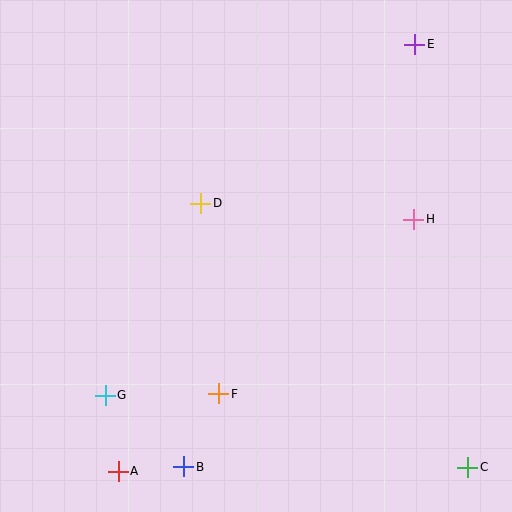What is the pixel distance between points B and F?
The distance between B and F is 81 pixels.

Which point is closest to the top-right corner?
Point E is closest to the top-right corner.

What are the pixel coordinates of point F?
Point F is at (219, 394).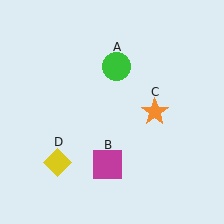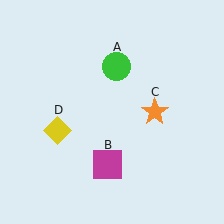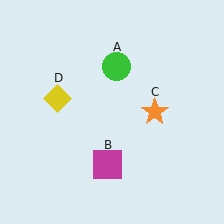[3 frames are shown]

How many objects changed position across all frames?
1 object changed position: yellow diamond (object D).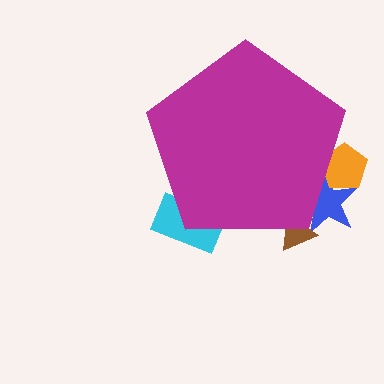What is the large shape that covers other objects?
A magenta pentagon.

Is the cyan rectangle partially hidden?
Yes, the cyan rectangle is partially hidden behind the magenta pentagon.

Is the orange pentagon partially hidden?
Yes, the orange pentagon is partially hidden behind the magenta pentagon.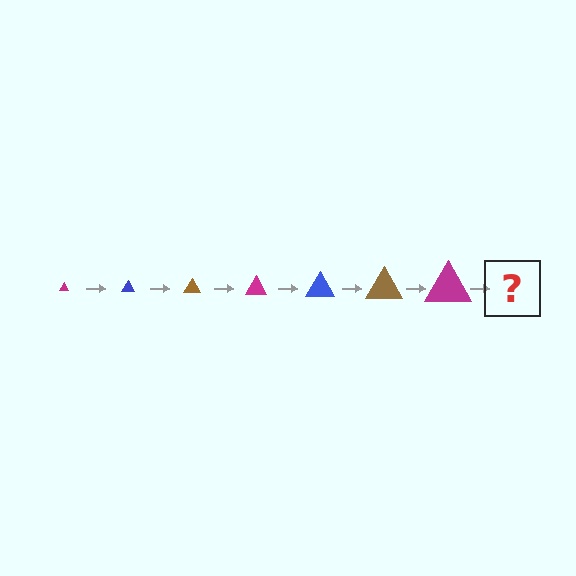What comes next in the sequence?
The next element should be a blue triangle, larger than the previous one.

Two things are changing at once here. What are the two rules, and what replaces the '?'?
The two rules are that the triangle grows larger each step and the color cycles through magenta, blue, and brown. The '?' should be a blue triangle, larger than the previous one.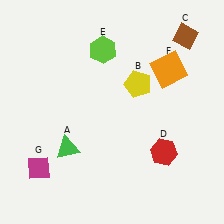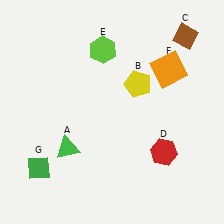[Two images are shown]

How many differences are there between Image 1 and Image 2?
There is 1 difference between the two images.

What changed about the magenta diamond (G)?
In Image 1, G is magenta. In Image 2, it changed to green.